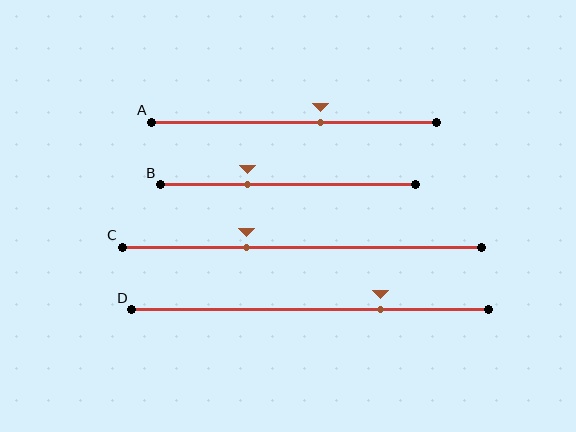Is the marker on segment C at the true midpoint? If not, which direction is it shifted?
No, the marker on segment C is shifted to the left by about 15% of the segment length.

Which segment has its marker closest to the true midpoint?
Segment A has its marker closest to the true midpoint.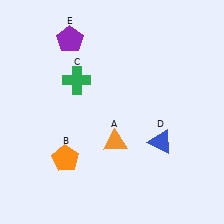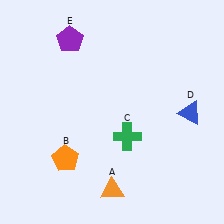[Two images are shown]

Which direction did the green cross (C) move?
The green cross (C) moved down.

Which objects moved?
The objects that moved are: the orange triangle (A), the green cross (C), the blue triangle (D).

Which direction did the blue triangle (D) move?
The blue triangle (D) moved right.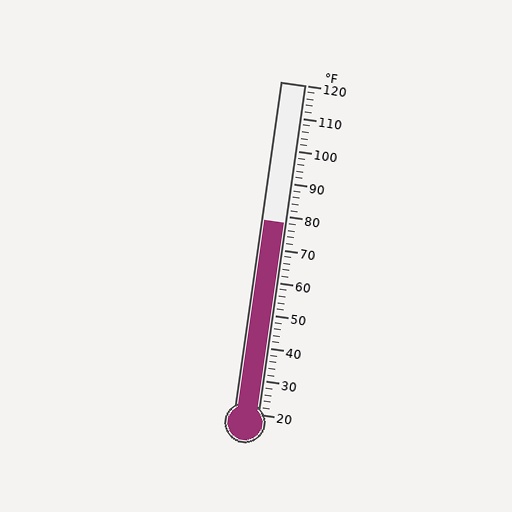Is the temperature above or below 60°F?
The temperature is above 60°F.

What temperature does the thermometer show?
The thermometer shows approximately 78°F.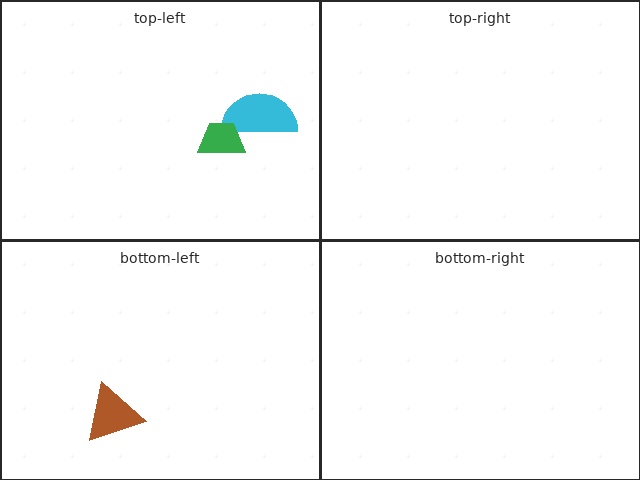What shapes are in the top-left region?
The cyan semicircle, the green trapezoid.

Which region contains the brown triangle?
The bottom-left region.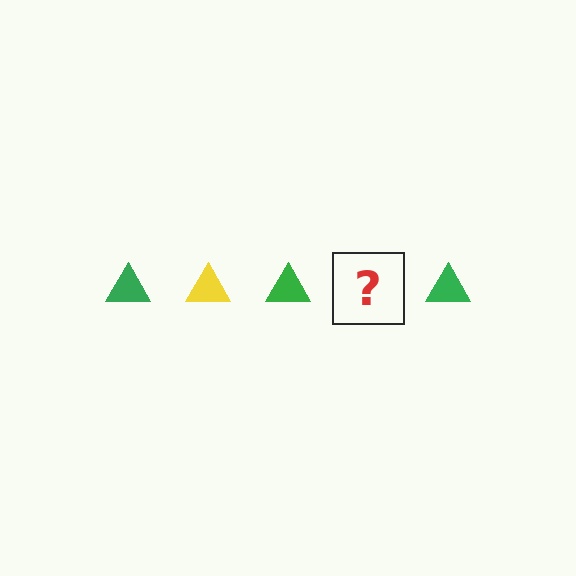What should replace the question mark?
The question mark should be replaced with a yellow triangle.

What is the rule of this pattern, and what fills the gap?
The rule is that the pattern cycles through green, yellow triangles. The gap should be filled with a yellow triangle.